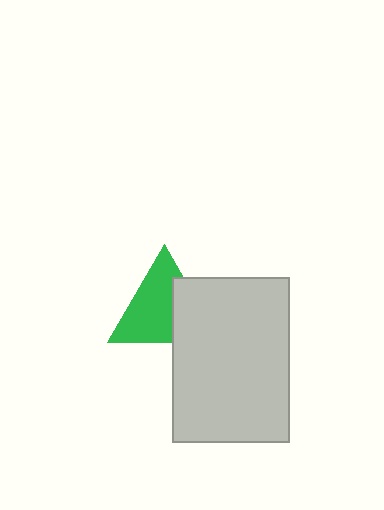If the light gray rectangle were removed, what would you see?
You would see the complete green triangle.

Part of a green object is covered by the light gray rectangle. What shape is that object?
It is a triangle.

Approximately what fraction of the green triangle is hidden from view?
Roughly 36% of the green triangle is hidden behind the light gray rectangle.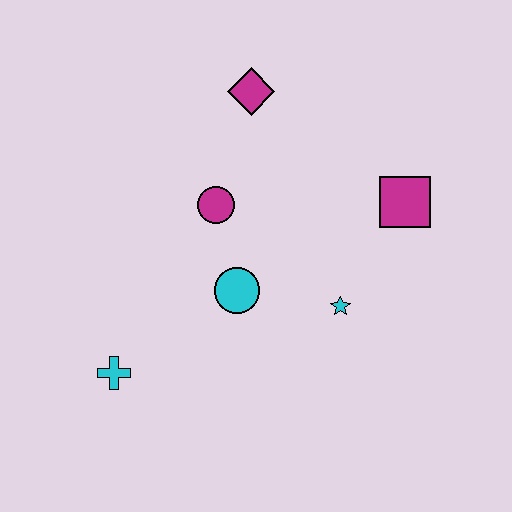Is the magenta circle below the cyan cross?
No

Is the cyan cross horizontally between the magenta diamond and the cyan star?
No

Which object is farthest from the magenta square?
The cyan cross is farthest from the magenta square.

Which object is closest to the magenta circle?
The cyan circle is closest to the magenta circle.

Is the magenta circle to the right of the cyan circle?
No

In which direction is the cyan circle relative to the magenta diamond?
The cyan circle is below the magenta diamond.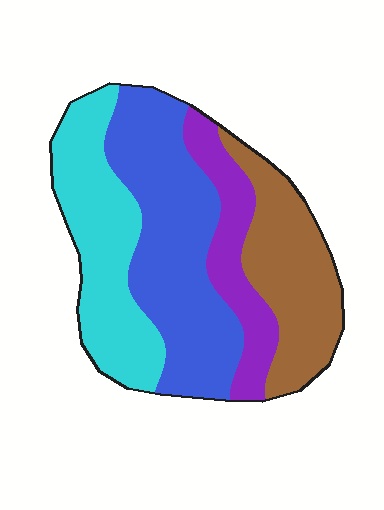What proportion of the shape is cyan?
Cyan covers roughly 25% of the shape.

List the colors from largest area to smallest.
From largest to smallest: blue, cyan, brown, purple.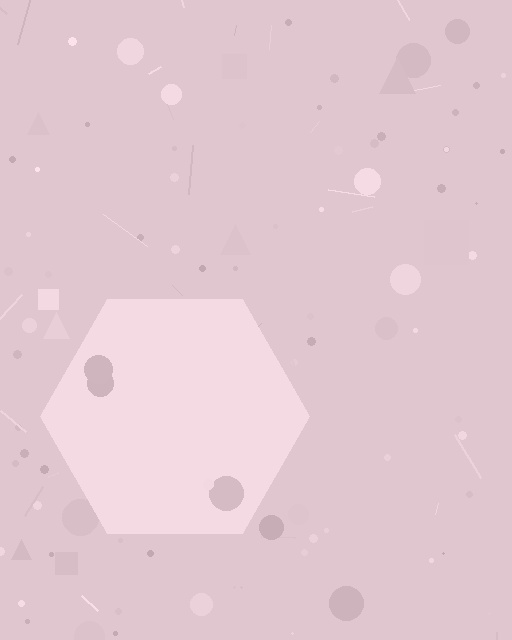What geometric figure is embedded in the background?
A hexagon is embedded in the background.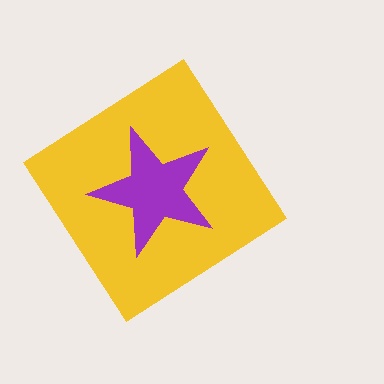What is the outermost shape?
The yellow diamond.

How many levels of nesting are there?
2.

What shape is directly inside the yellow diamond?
The purple star.